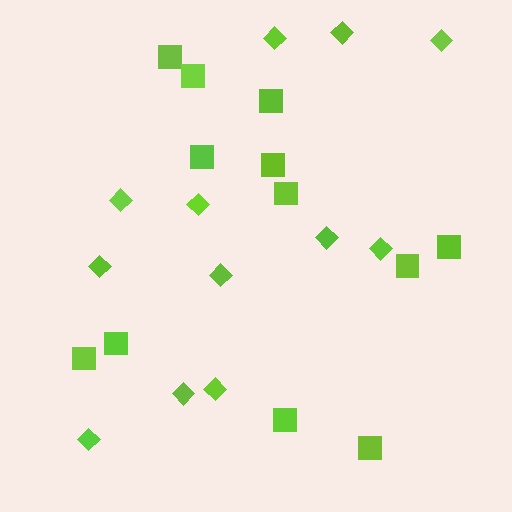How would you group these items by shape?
There are 2 groups: one group of squares (12) and one group of diamonds (12).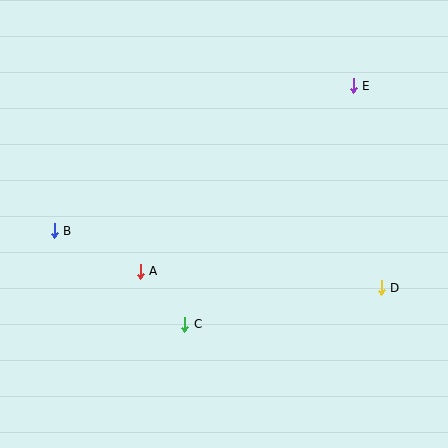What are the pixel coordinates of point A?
Point A is at (140, 271).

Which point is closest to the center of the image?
Point A at (140, 271) is closest to the center.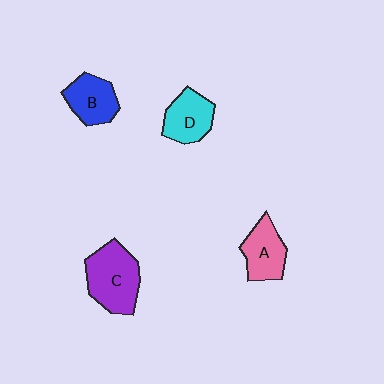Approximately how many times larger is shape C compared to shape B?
Approximately 1.5 times.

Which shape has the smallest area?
Shape B (blue).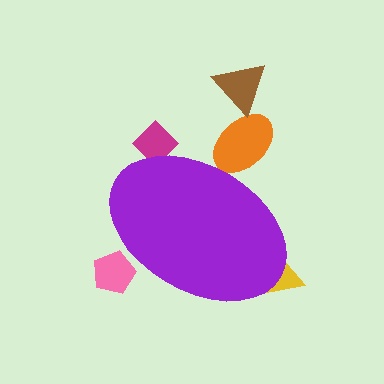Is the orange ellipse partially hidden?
Yes, the orange ellipse is partially hidden behind the purple ellipse.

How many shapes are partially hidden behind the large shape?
4 shapes are partially hidden.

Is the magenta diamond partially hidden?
Yes, the magenta diamond is partially hidden behind the purple ellipse.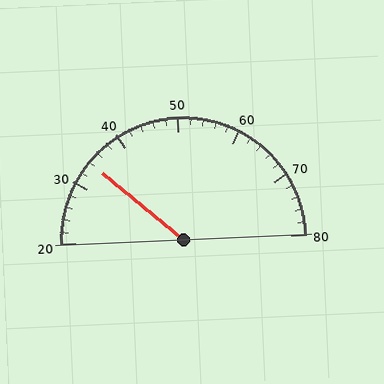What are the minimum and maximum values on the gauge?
The gauge ranges from 20 to 80.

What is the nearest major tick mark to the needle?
The nearest major tick mark is 30.